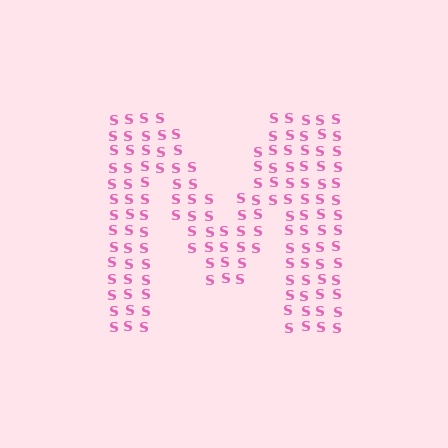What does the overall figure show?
The overall figure shows the letter M.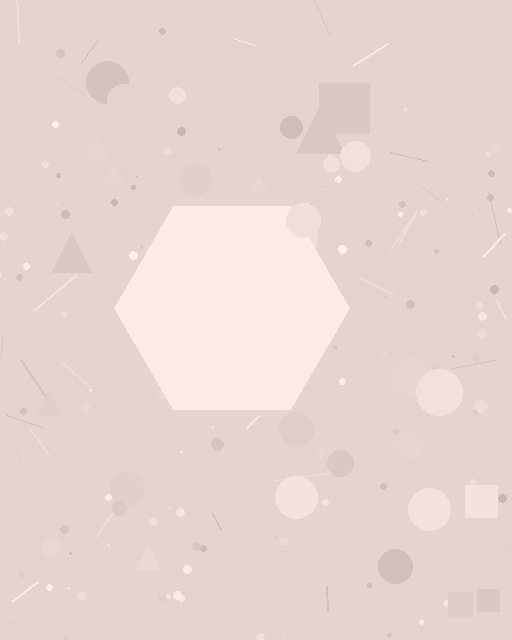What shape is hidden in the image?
A hexagon is hidden in the image.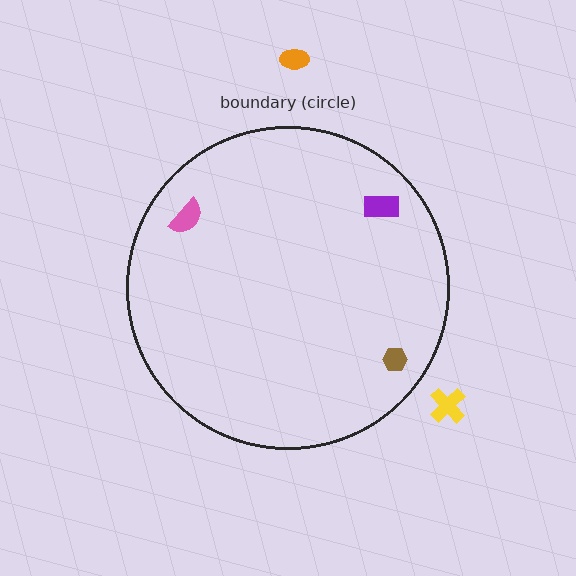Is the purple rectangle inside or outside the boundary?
Inside.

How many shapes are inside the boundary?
3 inside, 2 outside.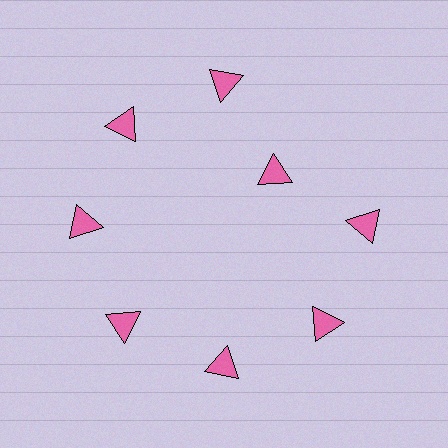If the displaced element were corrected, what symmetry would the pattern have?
It would have 8-fold rotational symmetry — the pattern would map onto itself every 45 degrees.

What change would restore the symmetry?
The symmetry would be restored by moving it outward, back onto the ring so that all 8 triangles sit at equal angles and equal distance from the center.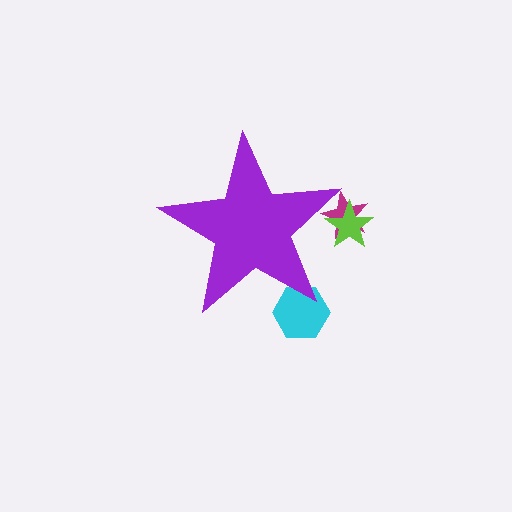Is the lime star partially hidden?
Yes, the lime star is partially hidden behind the purple star.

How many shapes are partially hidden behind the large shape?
3 shapes are partially hidden.